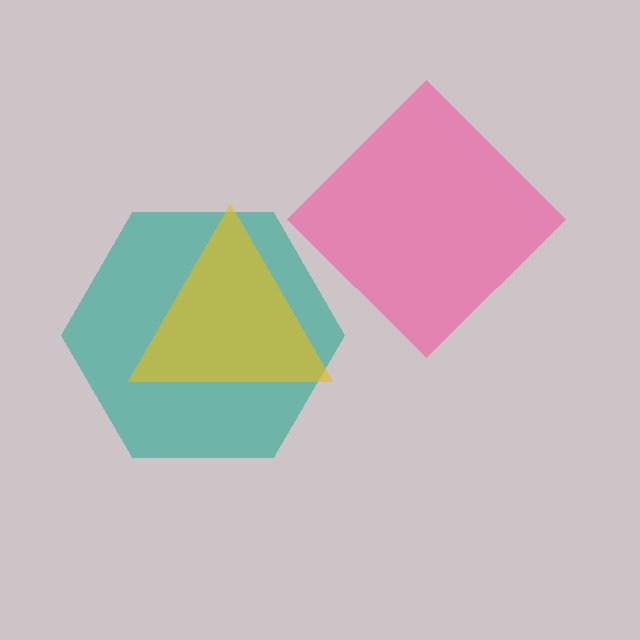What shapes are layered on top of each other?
The layered shapes are: a teal hexagon, a pink diamond, a yellow triangle.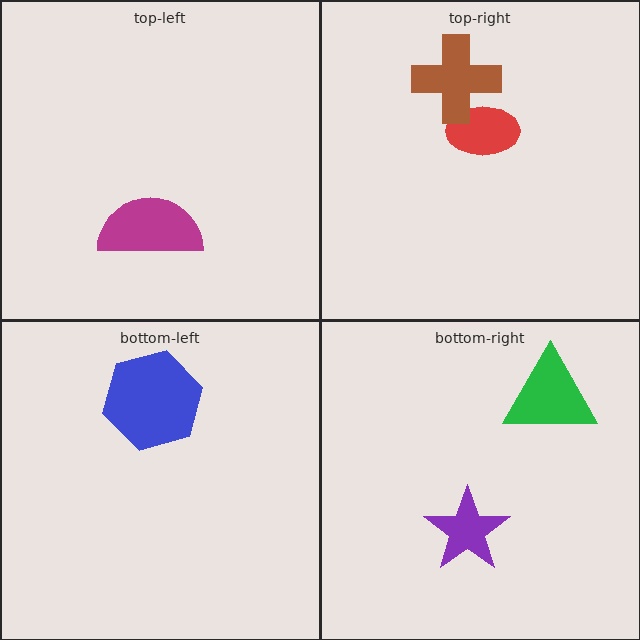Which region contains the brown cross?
The top-right region.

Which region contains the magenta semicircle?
The top-left region.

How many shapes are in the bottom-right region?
2.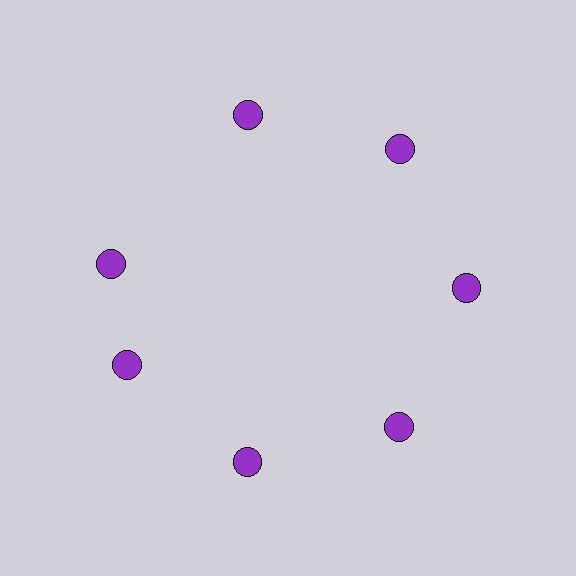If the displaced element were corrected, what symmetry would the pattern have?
It would have 7-fold rotational symmetry — the pattern would map onto itself every 51 degrees.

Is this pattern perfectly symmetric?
No. The 7 purple circles are arranged in a ring, but one element near the 10 o'clock position is rotated out of alignment along the ring, breaking the 7-fold rotational symmetry.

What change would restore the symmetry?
The symmetry would be restored by rotating it back into even spacing with its neighbors so that all 7 circles sit at equal angles and equal distance from the center.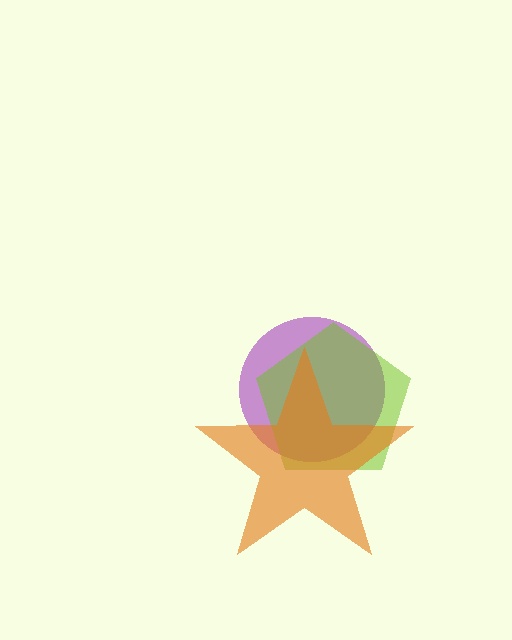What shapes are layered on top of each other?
The layered shapes are: a purple circle, a lime pentagon, an orange star.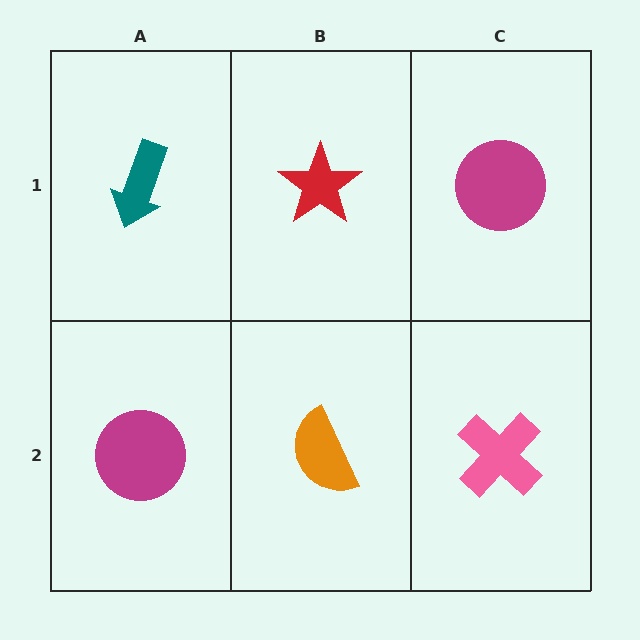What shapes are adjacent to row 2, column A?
A teal arrow (row 1, column A), an orange semicircle (row 2, column B).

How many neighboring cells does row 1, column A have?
2.